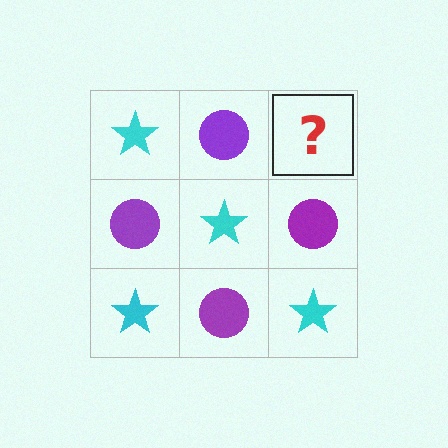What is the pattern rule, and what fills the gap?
The rule is that it alternates cyan star and purple circle in a checkerboard pattern. The gap should be filled with a cyan star.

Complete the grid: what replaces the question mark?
The question mark should be replaced with a cyan star.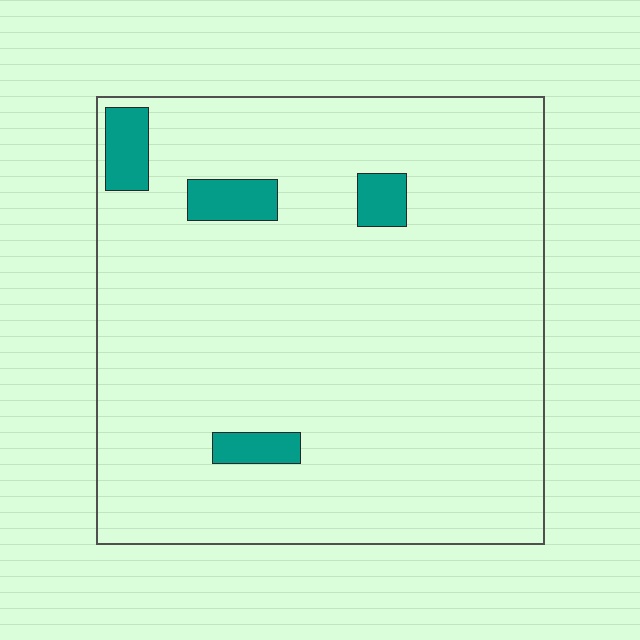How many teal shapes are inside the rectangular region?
4.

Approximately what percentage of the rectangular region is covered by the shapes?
Approximately 5%.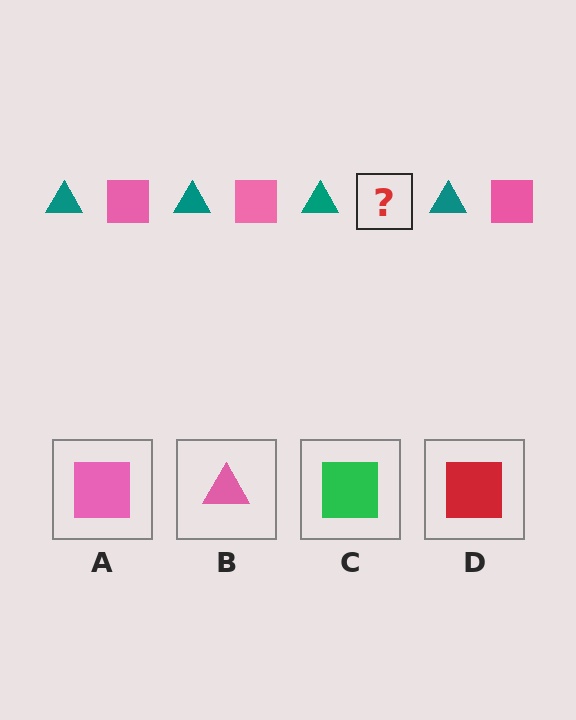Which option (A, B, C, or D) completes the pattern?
A.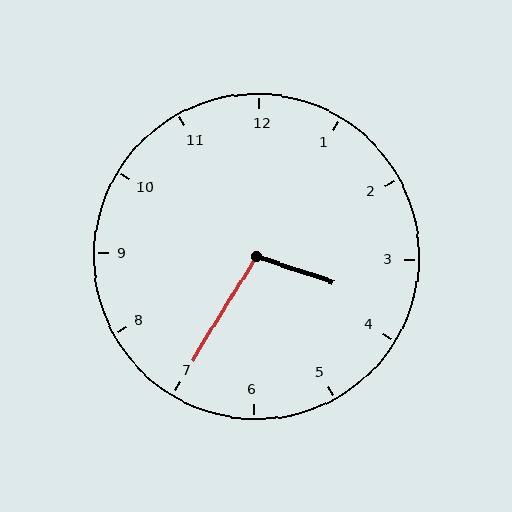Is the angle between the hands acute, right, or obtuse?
It is obtuse.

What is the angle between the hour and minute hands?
Approximately 102 degrees.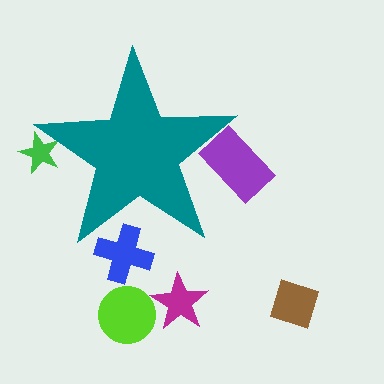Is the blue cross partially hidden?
Yes, the blue cross is partially hidden behind the teal star.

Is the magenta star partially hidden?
No, the magenta star is fully visible.